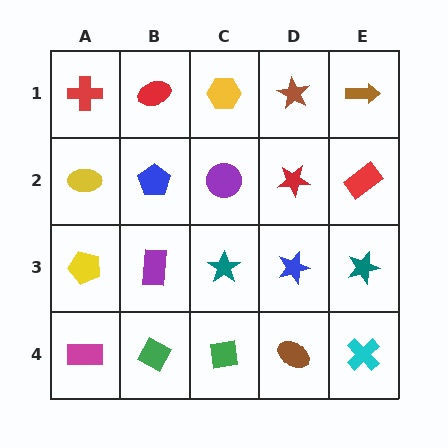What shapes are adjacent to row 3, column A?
A yellow ellipse (row 2, column A), a magenta rectangle (row 4, column A), a purple rectangle (row 3, column B).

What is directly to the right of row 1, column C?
A brown star.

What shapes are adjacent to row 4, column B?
A purple rectangle (row 3, column B), a magenta rectangle (row 4, column A), a green square (row 4, column C).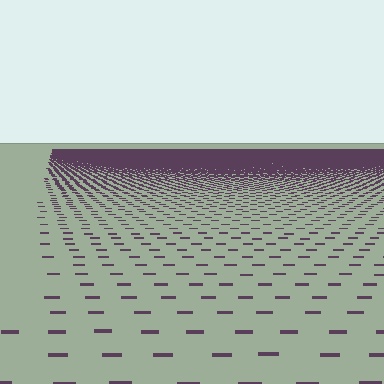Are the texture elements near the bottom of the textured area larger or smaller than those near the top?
Larger. Near the bottom, elements are closer to the viewer and appear at a bigger on-screen size.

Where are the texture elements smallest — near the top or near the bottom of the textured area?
Near the top.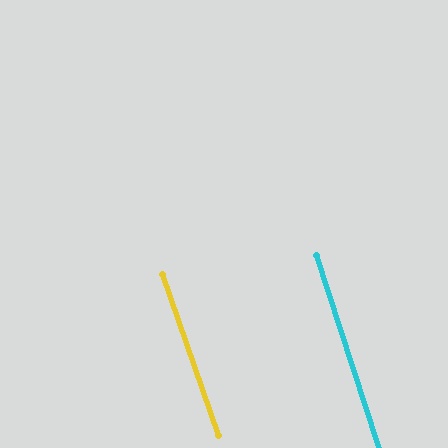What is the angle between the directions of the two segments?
Approximately 1 degree.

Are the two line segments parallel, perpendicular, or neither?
Parallel — their directions differ by only 1.2°.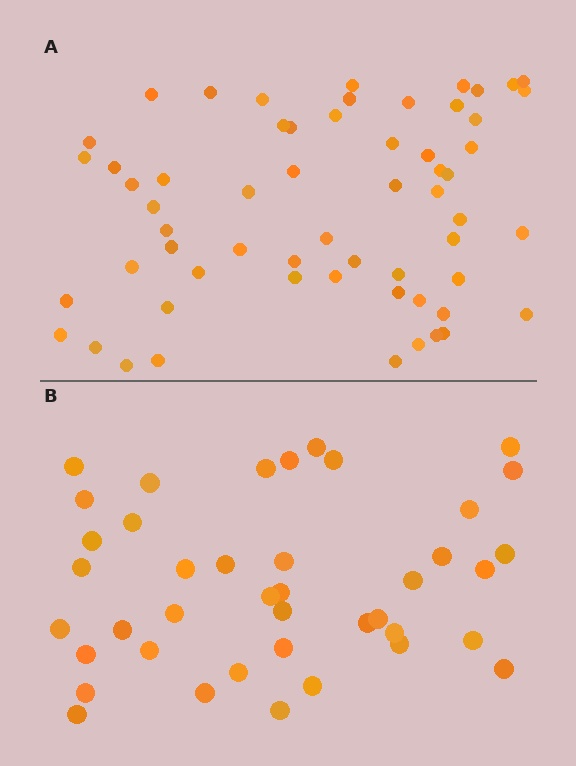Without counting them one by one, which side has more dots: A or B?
Region A (the top region) has more dots.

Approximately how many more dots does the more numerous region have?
Region A has approximately 20 more dots than region B.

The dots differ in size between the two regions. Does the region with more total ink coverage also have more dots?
No. Region B has more total ink coverage because its dots are larger, but region A actually contains more individual dots. Total area can be misleading — the number of items is what matters here.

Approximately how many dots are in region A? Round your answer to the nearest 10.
About 60 dots.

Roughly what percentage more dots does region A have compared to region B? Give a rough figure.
About 45% more.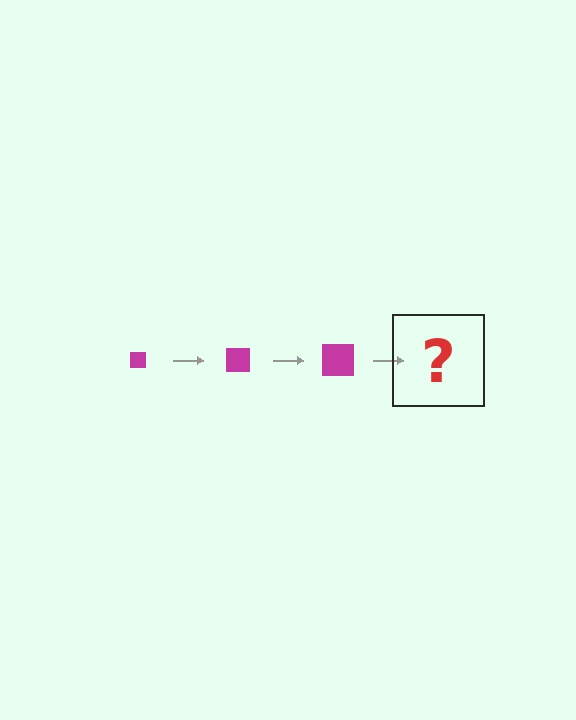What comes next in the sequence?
The next element should be a magenta square, larger than the previous one.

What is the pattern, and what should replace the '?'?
The pattern is that the square gets progressively larger each step. The '?' should be a magenta square, larger than the previous one.